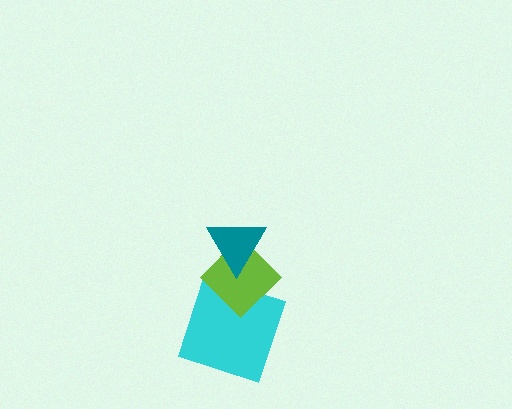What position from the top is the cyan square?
The cyan square is 3rd from the top.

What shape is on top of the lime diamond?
The teal triangle is on top of the lime diamond.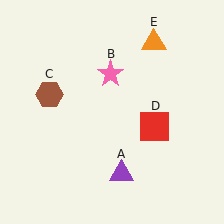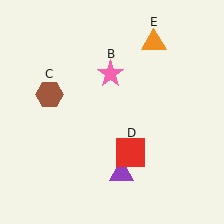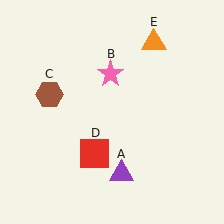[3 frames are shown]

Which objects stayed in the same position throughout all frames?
Purple triangle (object A) and pink star (object B) and brown hexagon (object C) and orange triangle (object E) remained stationary.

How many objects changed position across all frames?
1 object changed position: red square (object D).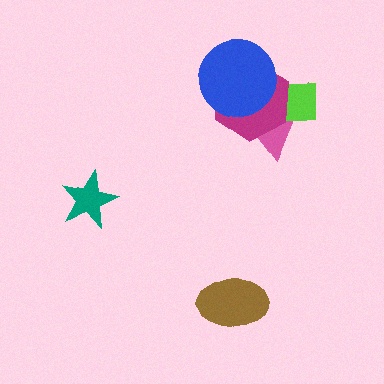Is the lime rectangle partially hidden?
Yes, it is partially covered by another shape.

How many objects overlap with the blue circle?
3 objects overlap with the blue circle.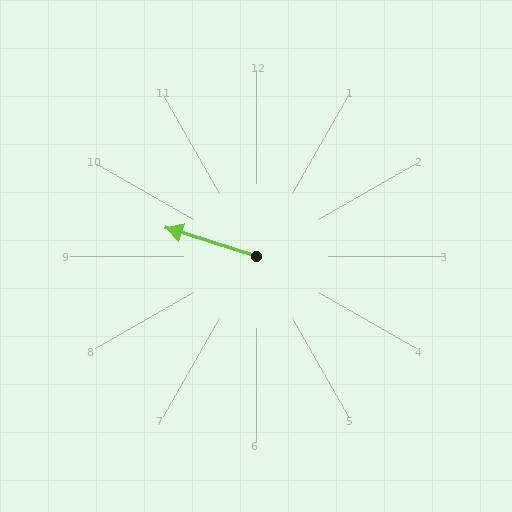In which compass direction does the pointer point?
West.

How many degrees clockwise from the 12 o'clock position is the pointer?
Approximately 288 degrees.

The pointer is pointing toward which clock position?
Roughly 10 o'clock.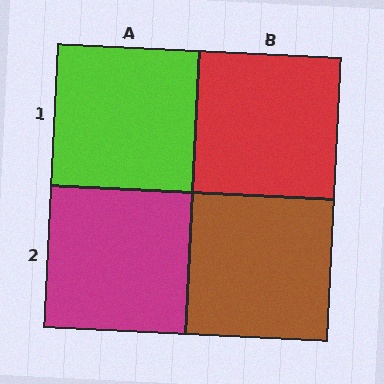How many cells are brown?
1 cell is brown.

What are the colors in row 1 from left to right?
Lime, red.